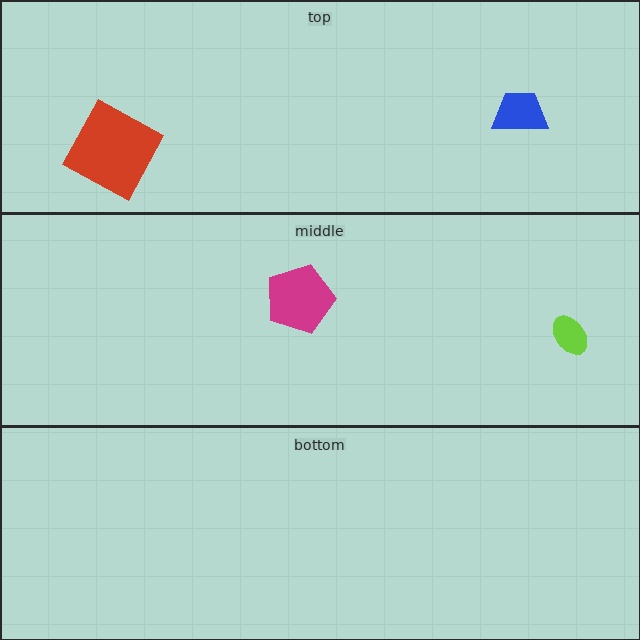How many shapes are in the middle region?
2.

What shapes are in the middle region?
The magenta pentagon, the lime ellipse.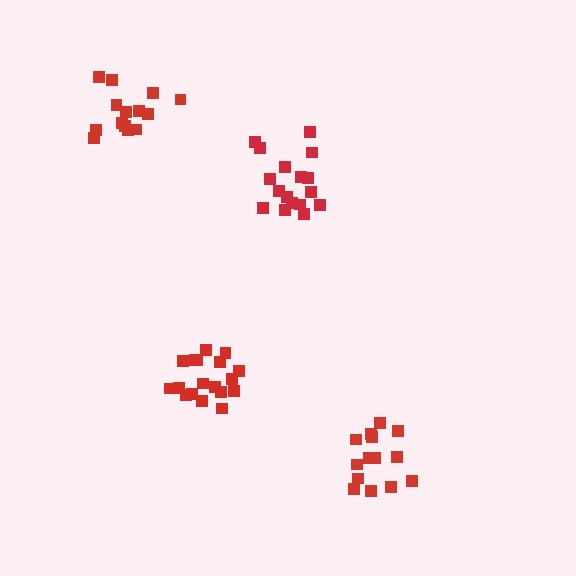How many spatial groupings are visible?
There are 4 spatial groupings.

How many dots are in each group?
Group 1: 18 dots, Group 2: 14 dots, Group 3: 17 dots, Group 4: 14 dots (63 total).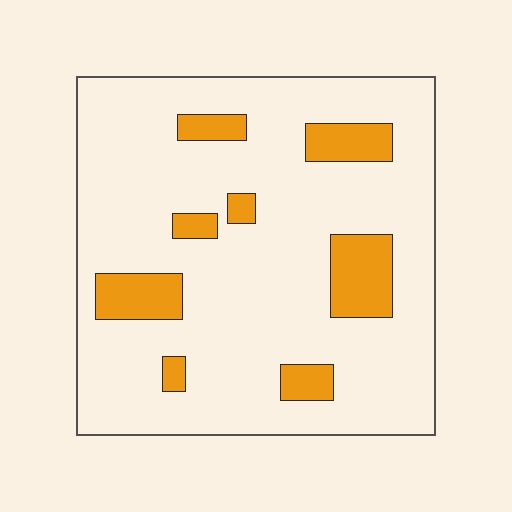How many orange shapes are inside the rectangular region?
8.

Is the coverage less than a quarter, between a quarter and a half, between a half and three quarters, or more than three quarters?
Less than a quarter.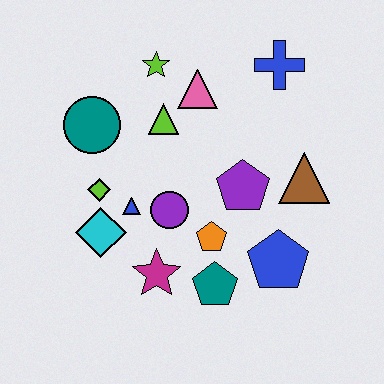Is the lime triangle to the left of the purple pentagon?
Yes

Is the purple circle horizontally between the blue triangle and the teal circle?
No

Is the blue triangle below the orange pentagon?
No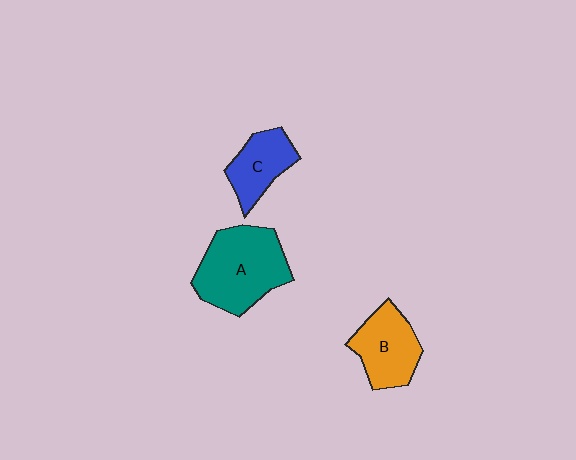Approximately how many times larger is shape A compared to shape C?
Approximately 1.8 times.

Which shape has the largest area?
Shape A (teal).